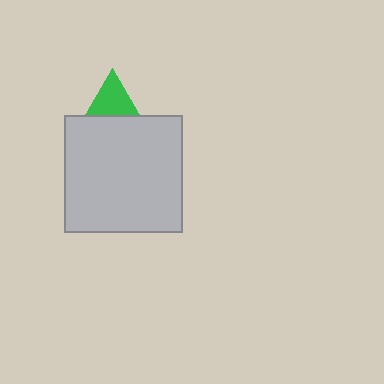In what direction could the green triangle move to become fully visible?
The green triangle could move up. That would shift it out from behind the light gray square entirely.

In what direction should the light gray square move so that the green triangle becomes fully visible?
The light gray square should move down. That is the shortest direction to clear the overlap and leave the green triangle fully visible.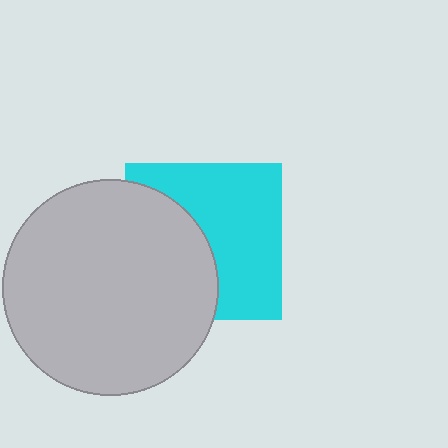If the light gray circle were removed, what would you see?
You would see the complete cyan square.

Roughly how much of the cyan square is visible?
About half of it is visible (roughly 57%).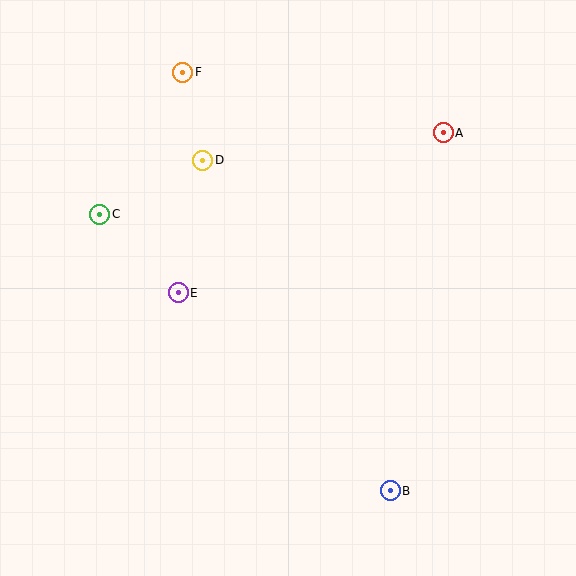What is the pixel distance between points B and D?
The distance between B and D is 380 pixels.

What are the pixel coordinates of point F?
Point F is at (183, 72).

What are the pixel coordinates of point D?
Point D is at (203, 160).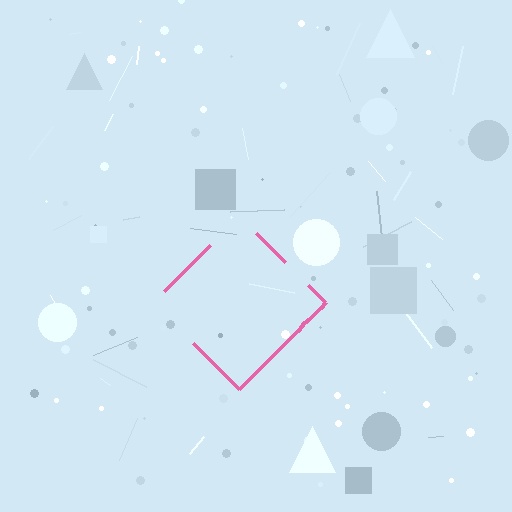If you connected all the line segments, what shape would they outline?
They would outline a diamond.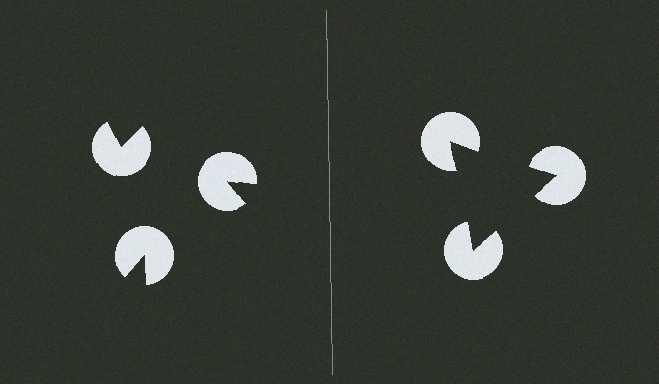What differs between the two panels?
The pac-man discs are positioned identically on both sides; only the wedge orientations differ. On the right they align to a triangle; on the left they are misaligned.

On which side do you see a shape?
An illusory triangle appears on the right side. On the left side the wedge cuts are rotated, so no coherent shape forms.